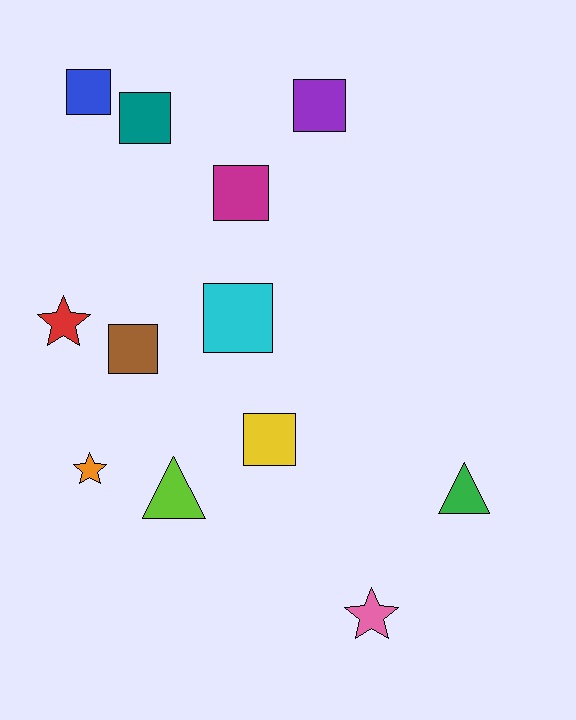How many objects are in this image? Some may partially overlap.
There are 12 objects.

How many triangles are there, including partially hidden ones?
There are 2 triangles.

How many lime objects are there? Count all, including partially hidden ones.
There is 1 lime object.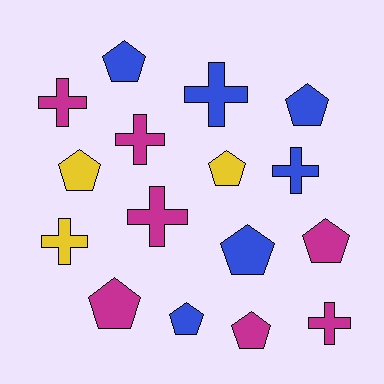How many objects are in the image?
There are 16 objects.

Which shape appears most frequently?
Pentagon, with 9 objects.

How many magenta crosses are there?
There are 4 magenta crosses.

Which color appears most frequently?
Magenta, with 7 objects.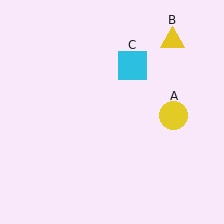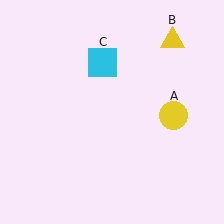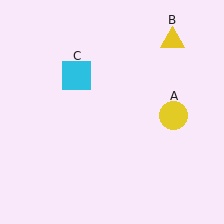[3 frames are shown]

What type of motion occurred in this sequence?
The cyan square (object C) rotated counterclockwise around the center of the scene.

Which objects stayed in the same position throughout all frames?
Yellow circle (object A) and yellow triangle (object B) remained stationary.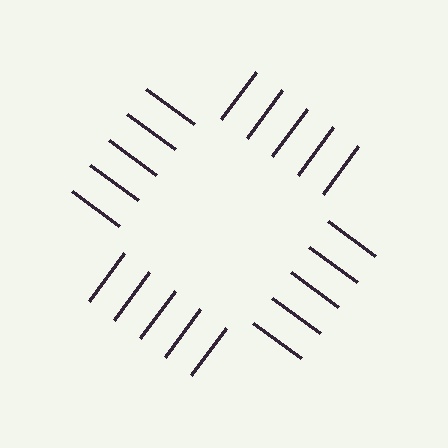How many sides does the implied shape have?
4 sides — the line-ends trace a square.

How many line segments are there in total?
20 — 5 along each of the 4 edges.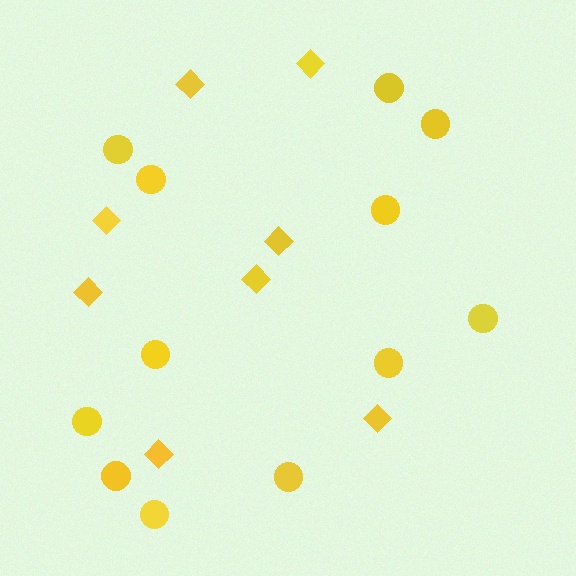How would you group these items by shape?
There are 2 groups: one group of circles (12) and one group of diamonds (8).